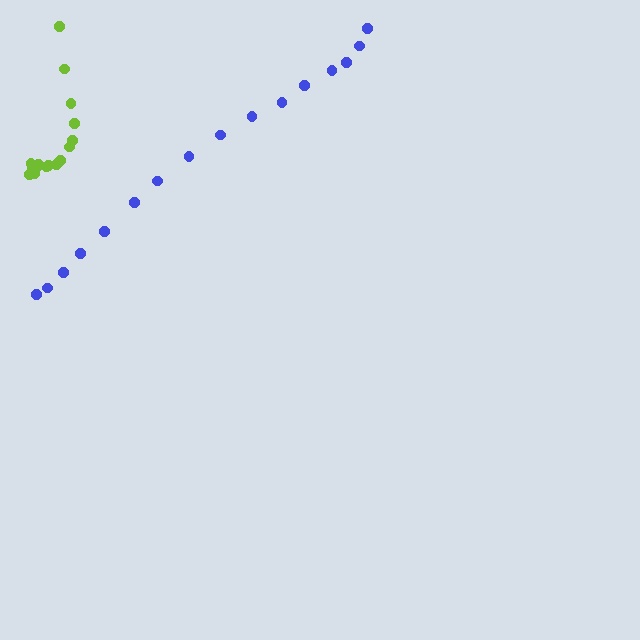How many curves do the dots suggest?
There are 2 distinct paths.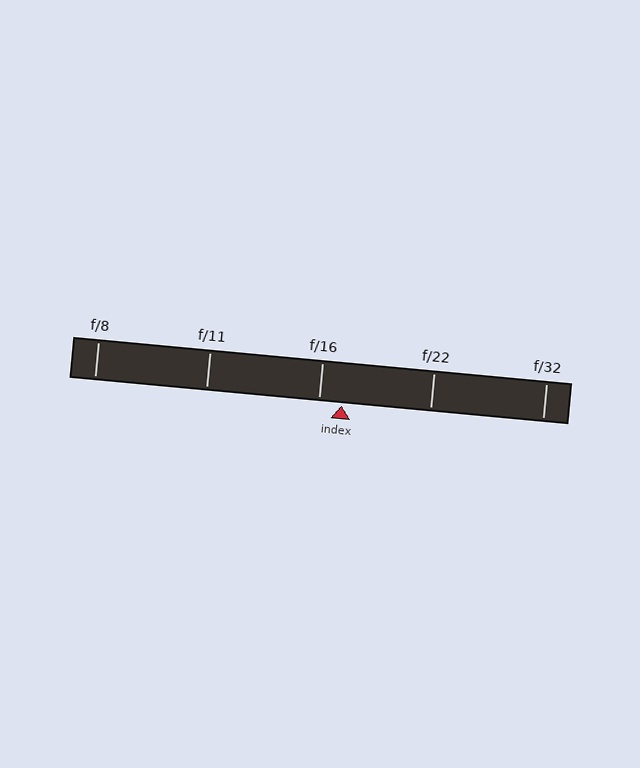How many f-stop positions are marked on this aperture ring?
There are 5 f-stop positions marked.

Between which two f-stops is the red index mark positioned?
The index mark is between f/16 and f/22.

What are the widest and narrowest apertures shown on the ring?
The widest aperture shown is f/8 and the narrowest is f/32.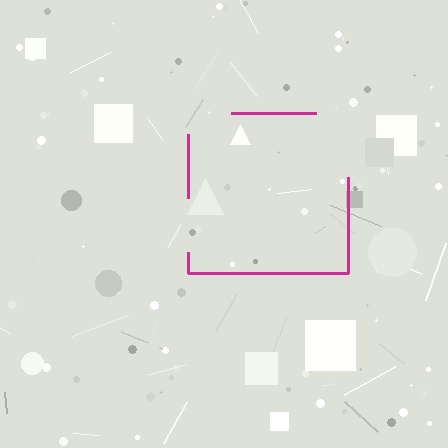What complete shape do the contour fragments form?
The contour fragments form a square.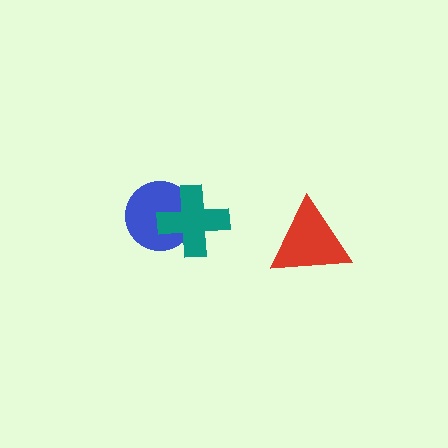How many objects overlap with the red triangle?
0 objects overlap with the red triangle.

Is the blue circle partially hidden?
Yes, it is partially covered by another shape.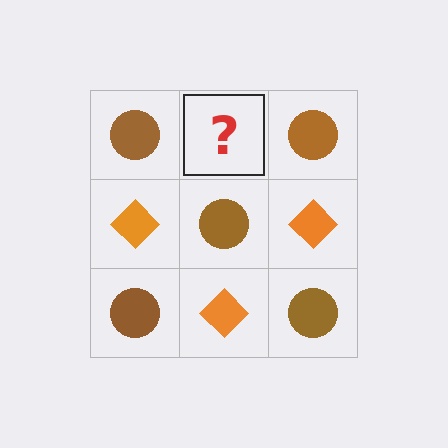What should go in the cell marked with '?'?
The missing cell should contain an orange diamond.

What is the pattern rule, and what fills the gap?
The rule is that it alternates brown circle and orange diamond in a checkerboard pattern. The gap should be filled with an orange diamond.